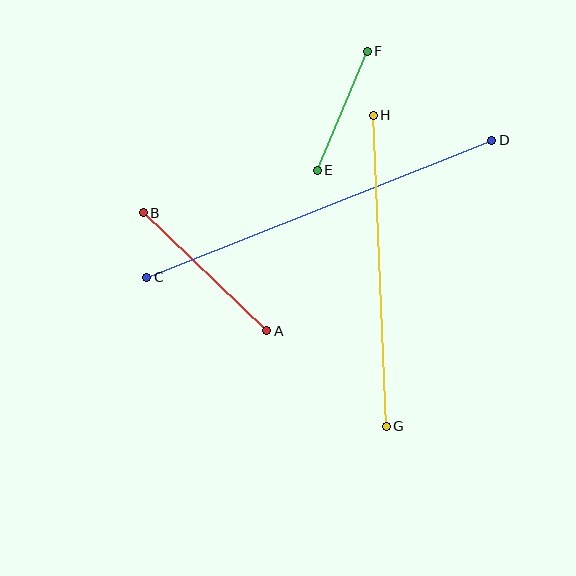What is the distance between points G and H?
The distance is approximately 312 pixels.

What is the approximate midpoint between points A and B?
The midpoint is at approximately (205, 272) pixels.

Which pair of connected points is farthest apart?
Points C and D are farthest apart.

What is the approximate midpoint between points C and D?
The midpoint is at approximately (319, 209) pixels.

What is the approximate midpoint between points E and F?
The midpoint is at approximately (342, 111) pixels.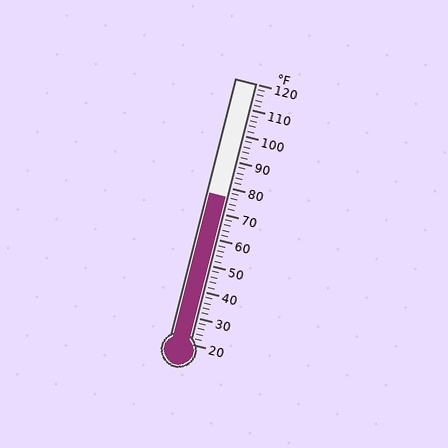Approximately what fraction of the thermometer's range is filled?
The thermometer is filled to approximately 55% of its range.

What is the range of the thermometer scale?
The thermometer scale ranges from 20°F to 120°F.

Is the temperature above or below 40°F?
The temperature is above 40°F.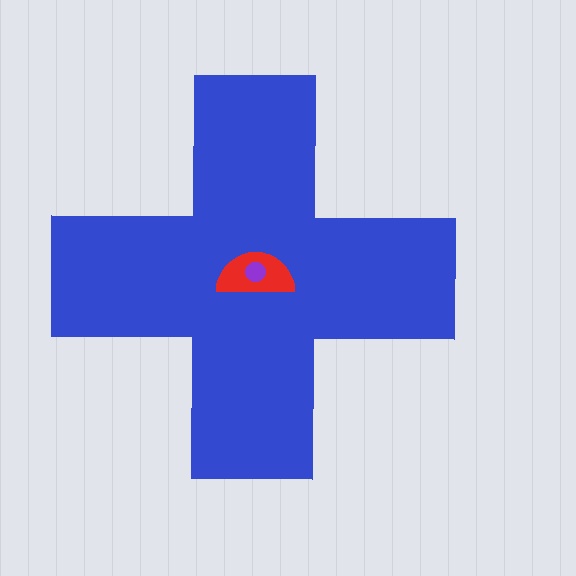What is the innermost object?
The purple circle.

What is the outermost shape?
The blue cross.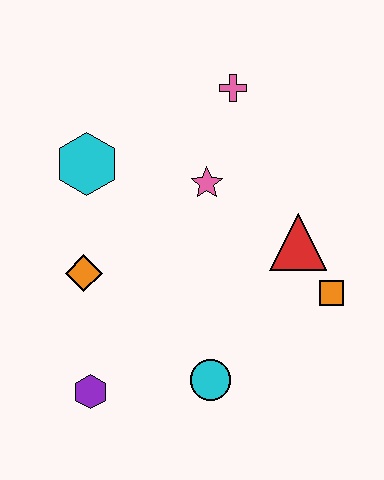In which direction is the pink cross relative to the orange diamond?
The pink cross is above the orange diamond.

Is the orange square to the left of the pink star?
No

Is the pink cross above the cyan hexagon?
Yes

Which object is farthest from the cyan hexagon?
The orange square is farthest from the cyan hexagon.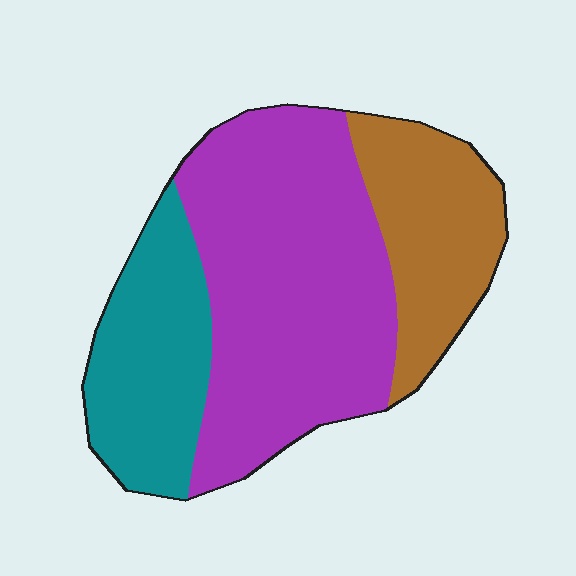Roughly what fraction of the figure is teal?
Teal covers roughly 25% of the figure.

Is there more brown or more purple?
Purple.